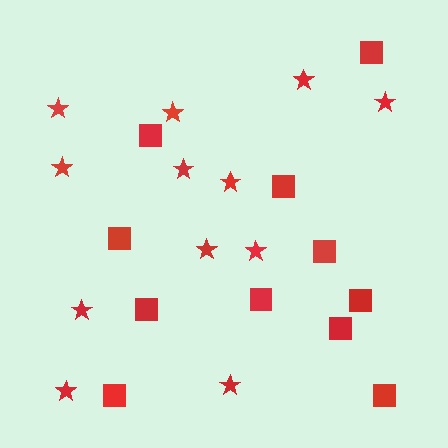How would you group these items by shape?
There are 2 groups: one group of squares (11) and one group of stars (12).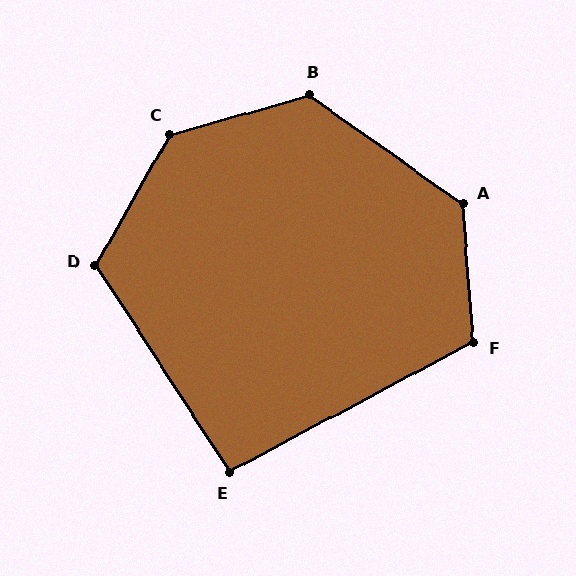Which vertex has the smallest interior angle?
E, at approximately 95 degrees.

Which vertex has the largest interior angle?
C, at approximately 135 degrees.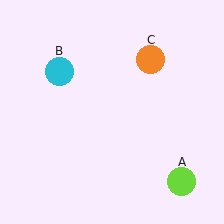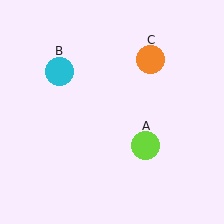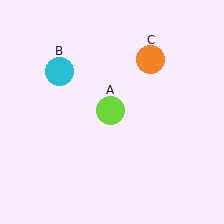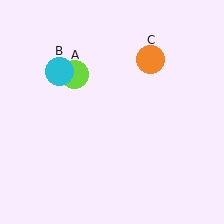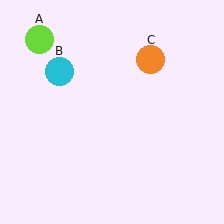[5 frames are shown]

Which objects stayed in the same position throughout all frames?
Cyan circle (object B) and orange circle (object C) remained stationary.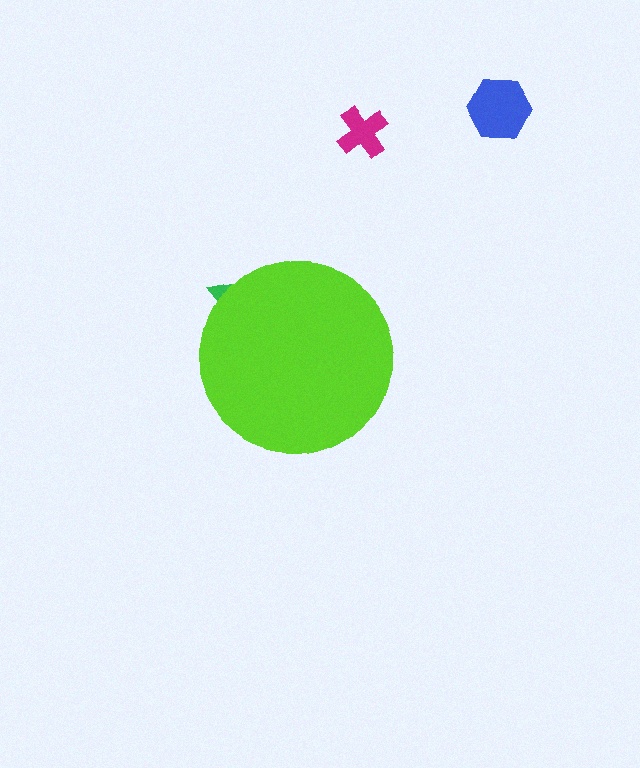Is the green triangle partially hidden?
Yes, the green triangle is partially hidden behind the lime circle.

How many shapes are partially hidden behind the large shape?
1 shape is partially hidden.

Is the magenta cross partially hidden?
No, the magenta cross is fully visible.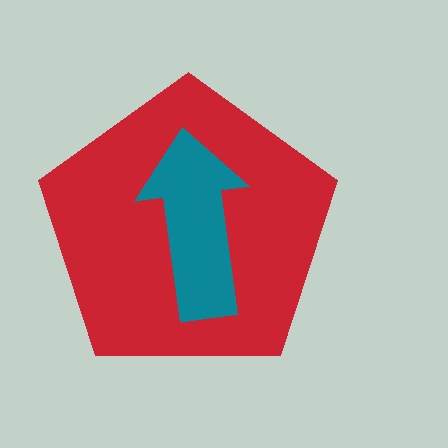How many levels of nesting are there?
2.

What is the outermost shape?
The red pentagon.